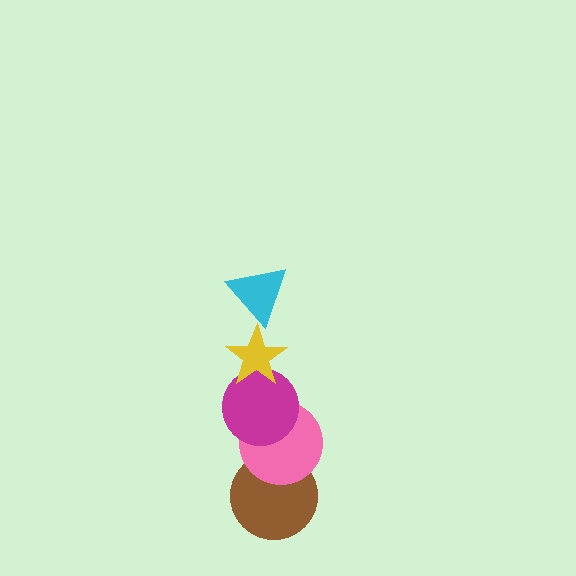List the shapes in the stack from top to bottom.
From top to bottom: the cyan triangle, the yellow star, the magenta circle, the pink circle, the brown circle.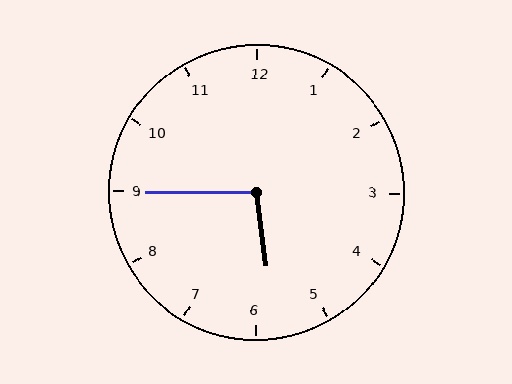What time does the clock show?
5:45.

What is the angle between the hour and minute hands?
Approximately 98 degrees.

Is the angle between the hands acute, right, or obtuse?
It is obtuse.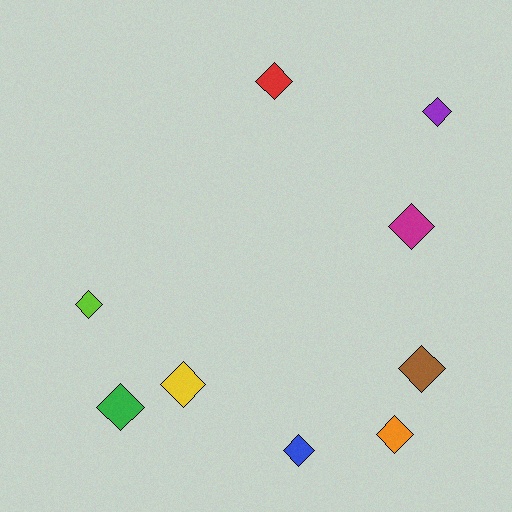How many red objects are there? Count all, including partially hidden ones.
There is 1 red object.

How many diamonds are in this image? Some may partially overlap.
There are 9 diamonds.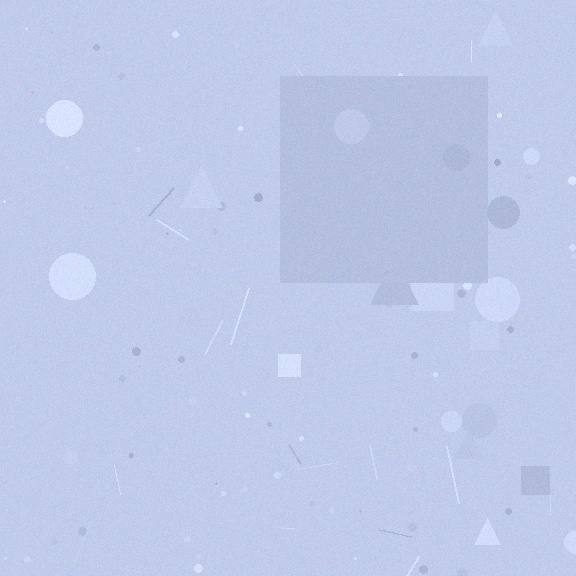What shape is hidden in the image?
A square is hidden in the image.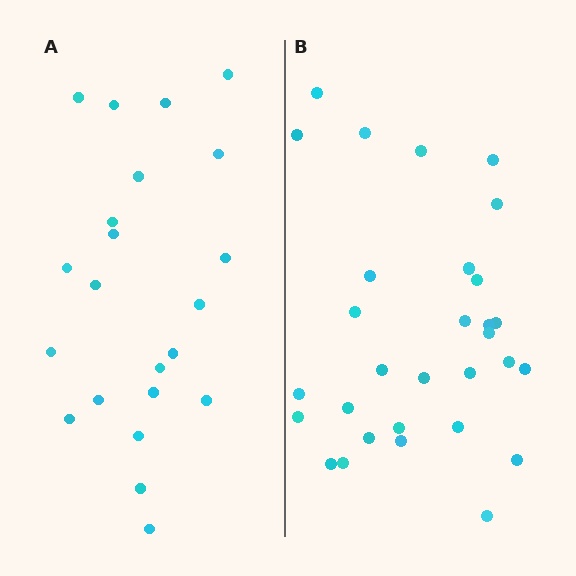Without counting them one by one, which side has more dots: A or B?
Region B (the right region) has more dots.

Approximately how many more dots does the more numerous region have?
Region B has roughly 8 or so more dots than region A.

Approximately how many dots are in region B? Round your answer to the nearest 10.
About 30 dots.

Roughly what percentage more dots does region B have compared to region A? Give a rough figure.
About 35% more.